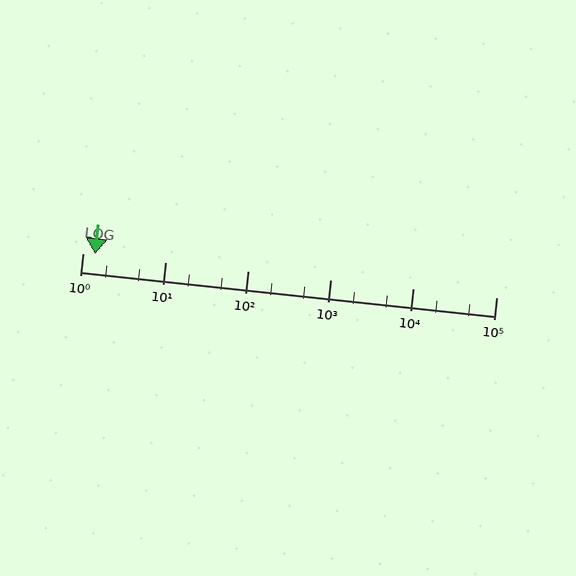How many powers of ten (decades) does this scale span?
The scale spans 5 decades, from 1 to 100000.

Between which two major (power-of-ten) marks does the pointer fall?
The pointer is between 1 and 10.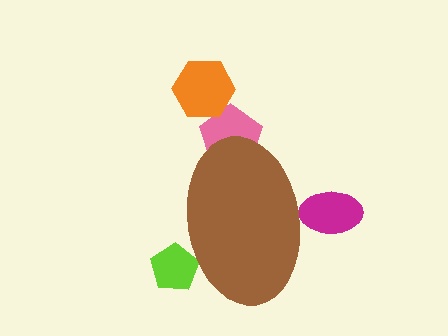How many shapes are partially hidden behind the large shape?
3 shapes are partially hidden.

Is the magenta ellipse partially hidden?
Yes, the magenta ellipse is partially hidden behind the brown ellipse.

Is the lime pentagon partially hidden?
Yes, the lime pentagon is partially hidden behind the brown ellipse.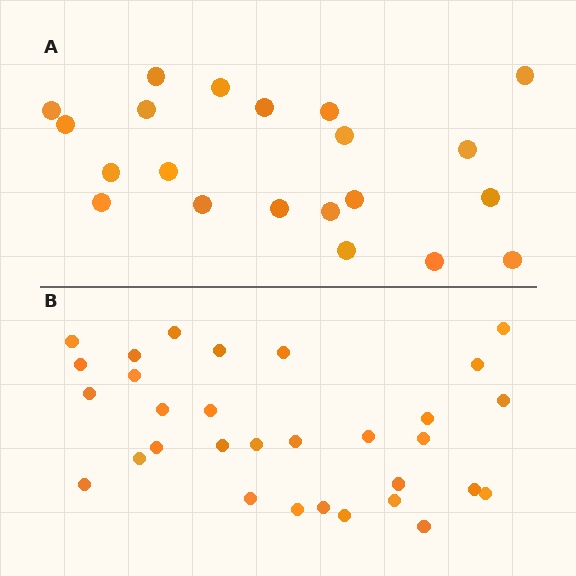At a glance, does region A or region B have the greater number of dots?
Region B (the bottom region) has more dots.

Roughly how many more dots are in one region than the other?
Region B has roughly 10 or so more dots than region A.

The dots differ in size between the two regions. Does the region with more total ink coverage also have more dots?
No. Region A has more total ink coverage because its dots are larger, but region B actually contains more individual dots. Total area can be misleading — the number of items is what matters here.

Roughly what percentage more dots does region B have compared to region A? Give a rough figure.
About 50% more.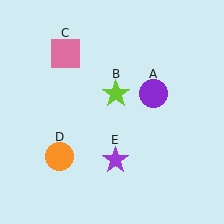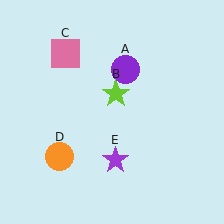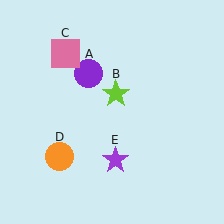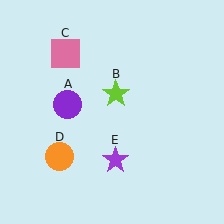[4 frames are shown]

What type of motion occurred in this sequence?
The purple circle (object A) rotated counterclockwise around the center of the scene.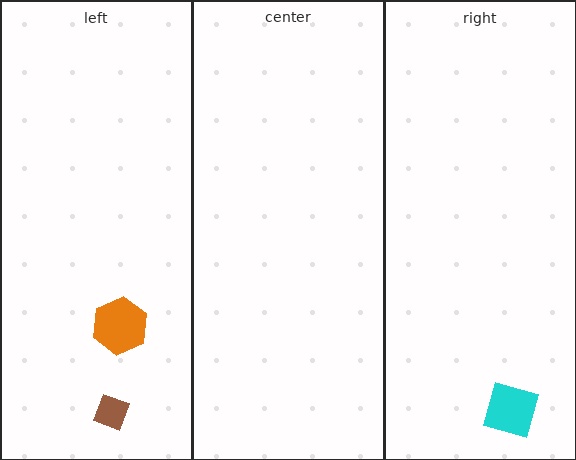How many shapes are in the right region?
1.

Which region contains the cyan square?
The right region.